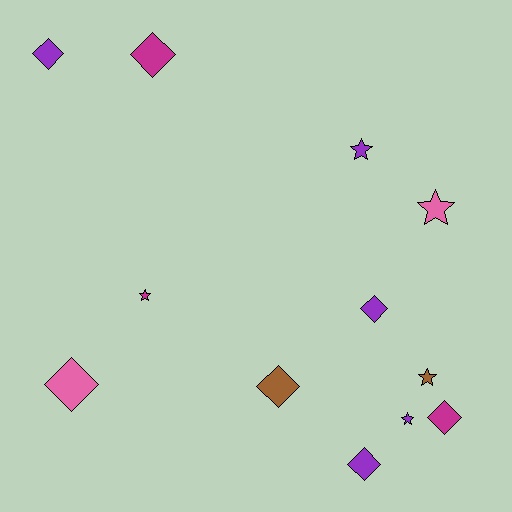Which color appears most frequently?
Purple, with 5 objects.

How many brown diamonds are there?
There is 1 brown diamond.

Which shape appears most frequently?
Diamond, with 7 objects.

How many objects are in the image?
There are 12 objects.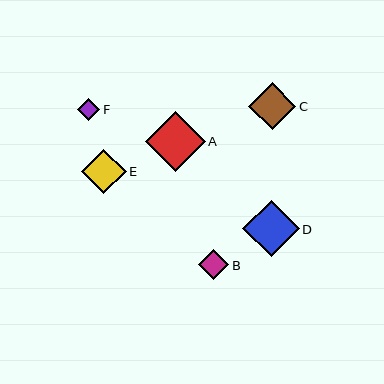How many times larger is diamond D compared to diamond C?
Diamond D is approximately 1.2 times the size of diamond C.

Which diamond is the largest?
Diamond A is the largest with a size of approximately 60 pixels.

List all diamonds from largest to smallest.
From largest to smallest: A, D, C, E, B, F.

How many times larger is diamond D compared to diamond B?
Diamond D is approximately 1.9 times the size of diamond B.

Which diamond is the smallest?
Diamond F is the smallest with a size of approximately 22 pixels.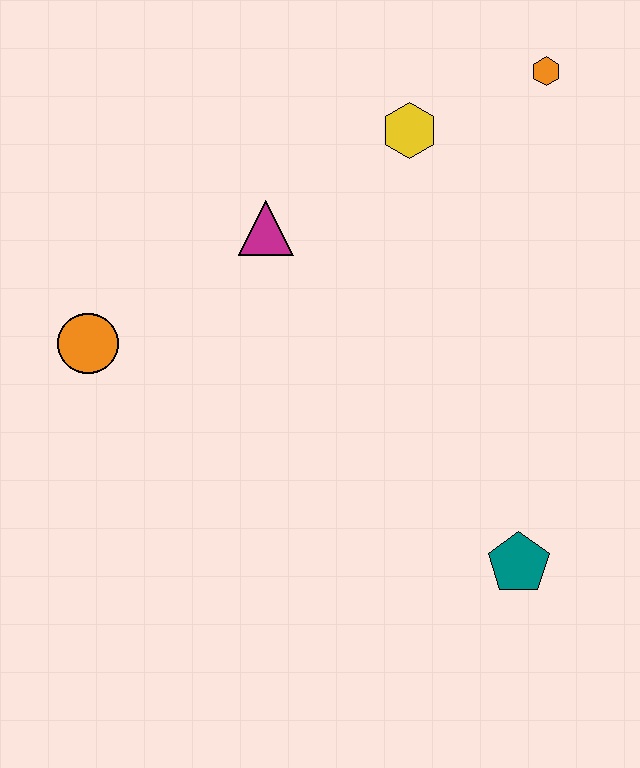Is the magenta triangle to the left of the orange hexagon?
Yes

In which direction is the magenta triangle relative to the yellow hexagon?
The magenta triangle is to the left of the yellow hexagon.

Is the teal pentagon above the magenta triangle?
No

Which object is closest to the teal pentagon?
The magenta triangle is closest to the teal pentagon.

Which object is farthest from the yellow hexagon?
The teal pentagon is farthest from the yellow hexagon.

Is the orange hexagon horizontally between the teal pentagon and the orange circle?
No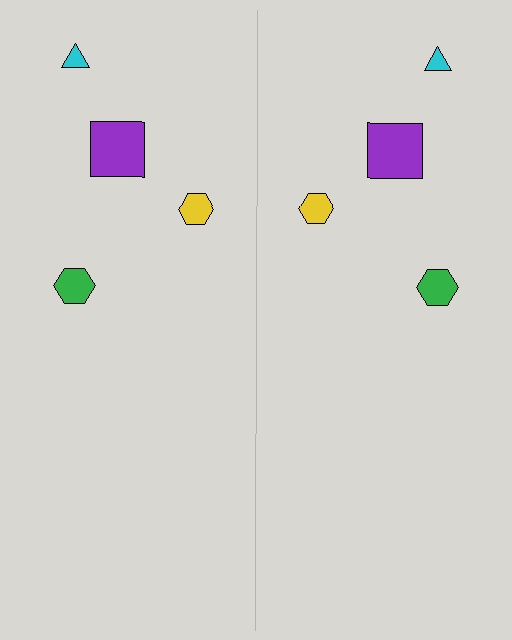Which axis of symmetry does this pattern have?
The pattern has a vertical axis of symmetry running through the center of the image.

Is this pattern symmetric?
Yes, this pattern has bilateral (reflection) symmetry.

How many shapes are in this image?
There are 8 shapes in this image.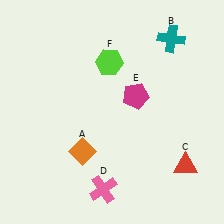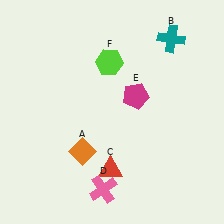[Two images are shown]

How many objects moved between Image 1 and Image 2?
1 object moved between the two images.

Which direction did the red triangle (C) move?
The red triangle (C) moved left.